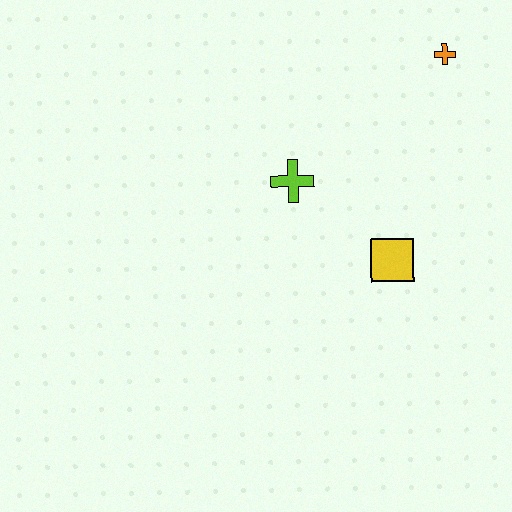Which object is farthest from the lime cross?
The orange cross is farthest from the lime cross.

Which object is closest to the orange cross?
The lime cross is closest to the orange cross.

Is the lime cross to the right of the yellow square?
No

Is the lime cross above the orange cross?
No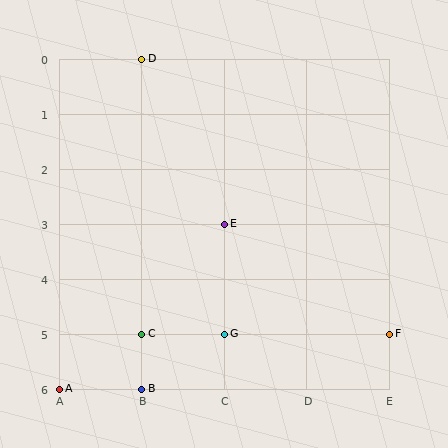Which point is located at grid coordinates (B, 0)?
Point D is at (B, 0).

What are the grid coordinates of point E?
Point E is at grid coordinates (C, 3).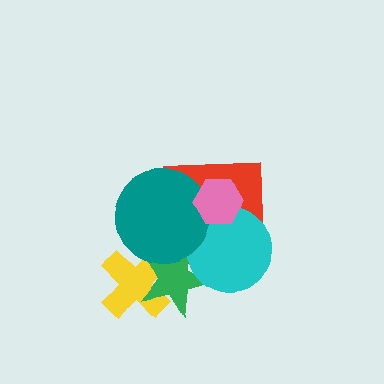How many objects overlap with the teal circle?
5 objects overlap with the teal circle.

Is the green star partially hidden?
Yes, it is partially covered by another shape.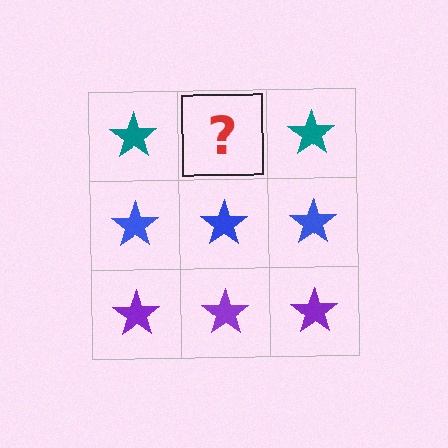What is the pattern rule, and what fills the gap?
The rule is that each row has a consistent color. The gap should be filled with a teal star.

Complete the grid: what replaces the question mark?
The question mark should be replaced with a teal star.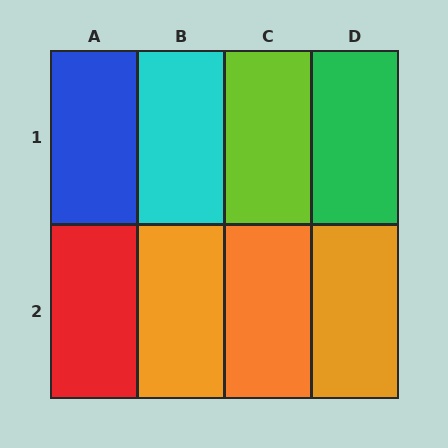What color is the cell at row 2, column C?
Orange.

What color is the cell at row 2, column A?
Red.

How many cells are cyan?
1 cell is cyan.